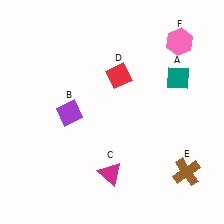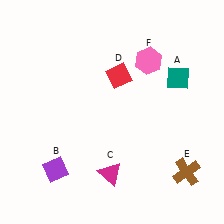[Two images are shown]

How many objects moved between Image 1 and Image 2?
2 objects moved between the two images.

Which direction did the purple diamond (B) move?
The purple diamond (B) moved down.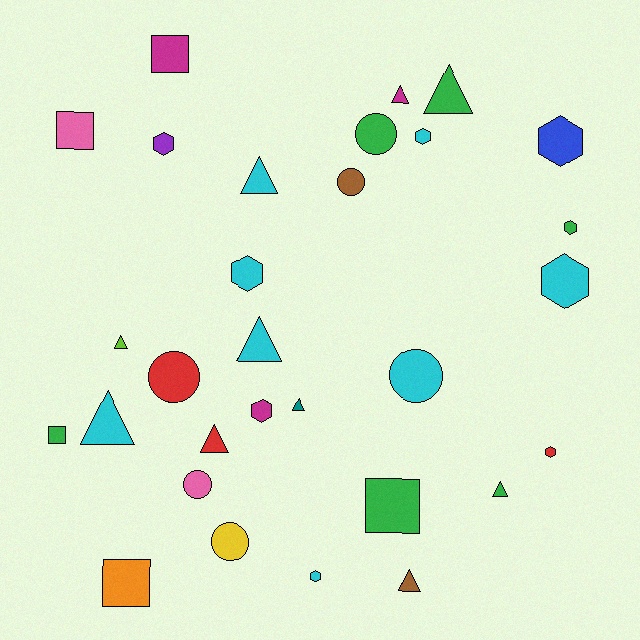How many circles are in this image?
There are 6 circles.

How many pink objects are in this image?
There are 2 pink objects.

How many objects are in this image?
There are 30 objects.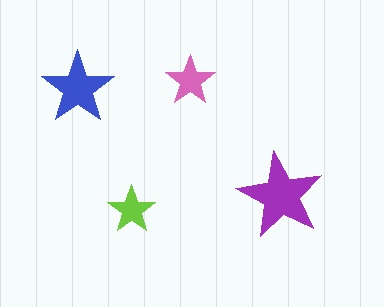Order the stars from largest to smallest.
the purple one, the blue one, the pink one, the lime one.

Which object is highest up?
The pink star is topmost.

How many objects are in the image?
There are 4 objects in the image.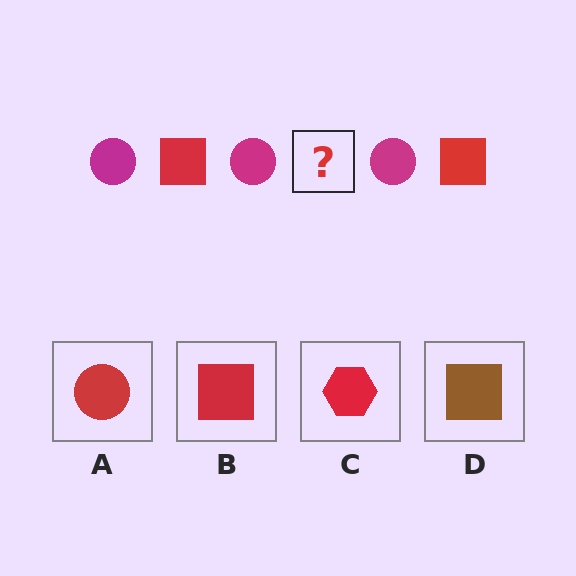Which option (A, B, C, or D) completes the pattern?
B.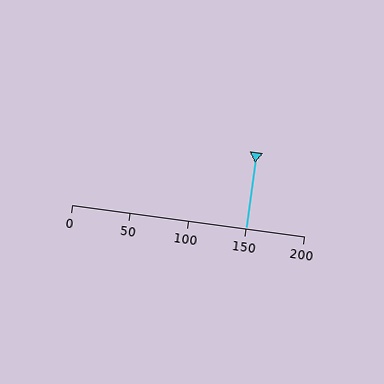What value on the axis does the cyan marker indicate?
The marker indicates approximately 150.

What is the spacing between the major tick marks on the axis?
The major ticks are spaced 50 apart.